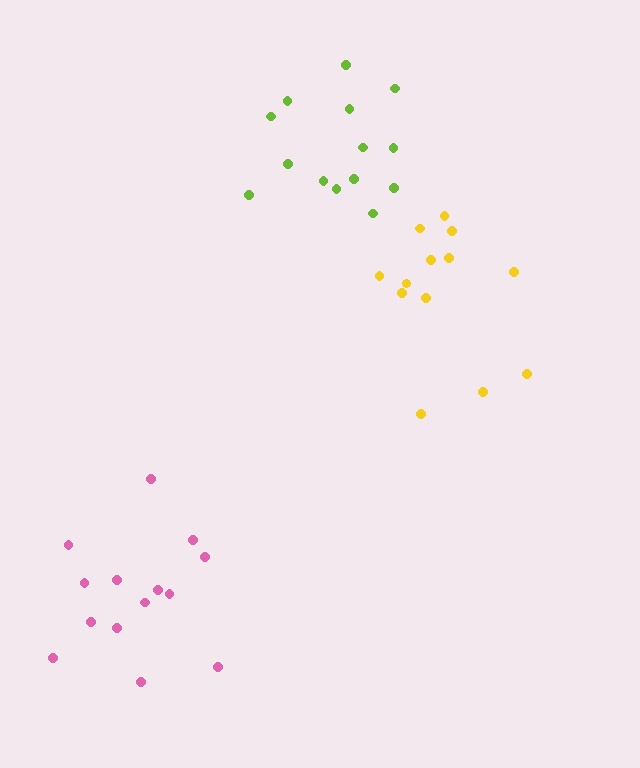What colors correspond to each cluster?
The clusters are colored: yellow, pink, lime.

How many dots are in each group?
Group 1: 13 dots, Group 2: 14 dots, Group 3: 14 dots (41 total).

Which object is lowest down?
The pink cluster is bottommost.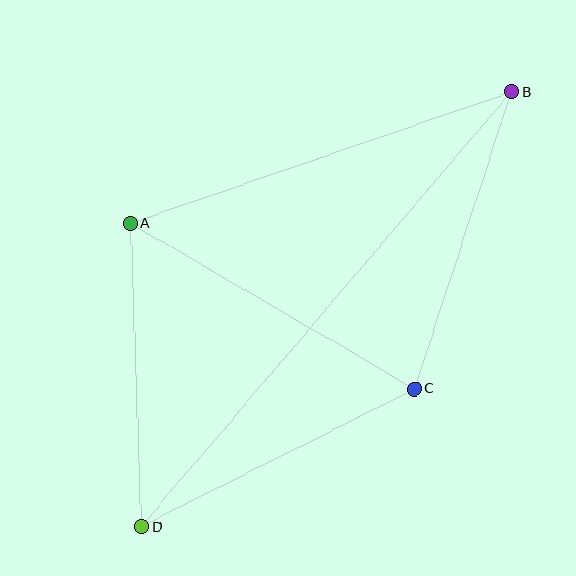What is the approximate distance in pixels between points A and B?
The distance between A and B is approximately 403 pixels.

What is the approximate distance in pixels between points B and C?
The distance between B and C is approximately 312 pixels.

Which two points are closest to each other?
Points A and D are closest to each other.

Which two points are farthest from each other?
Points B and D are farthest from each other.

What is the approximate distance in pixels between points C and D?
The distance between C and D is approximately 306 pixels.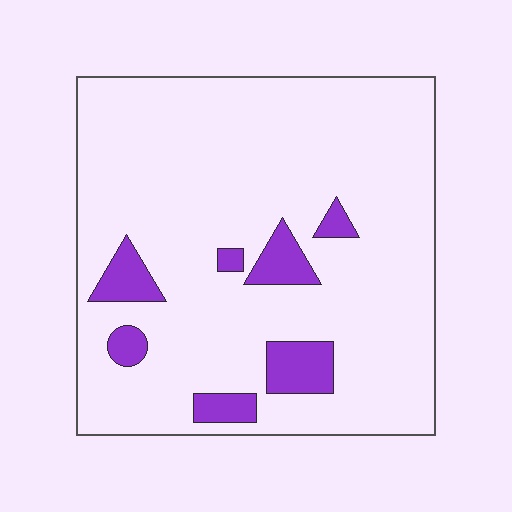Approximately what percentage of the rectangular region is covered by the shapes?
Approximately 10%.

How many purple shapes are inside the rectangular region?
7.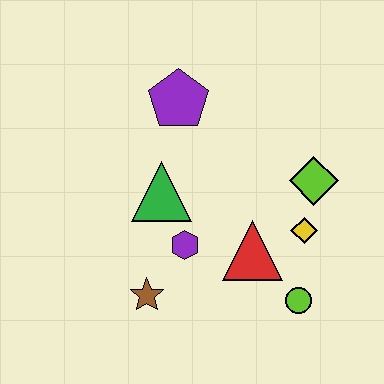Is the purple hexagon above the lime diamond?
No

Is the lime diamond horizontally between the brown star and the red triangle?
No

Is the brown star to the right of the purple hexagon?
No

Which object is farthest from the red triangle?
The purple pentagon is farthest from the red triangle.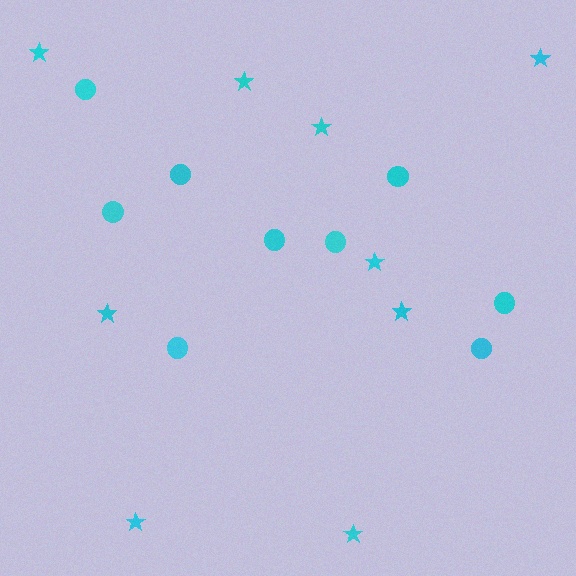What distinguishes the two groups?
There are 2 groups: one group of stars (9) and one group of circles (9).